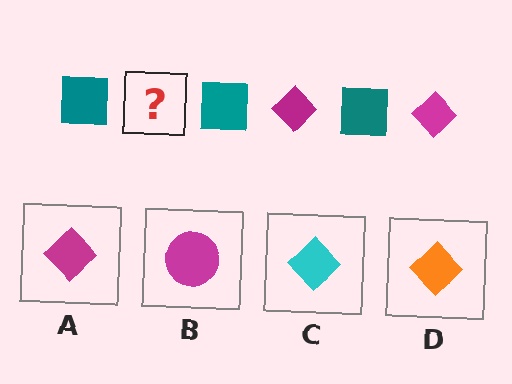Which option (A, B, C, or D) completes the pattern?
A.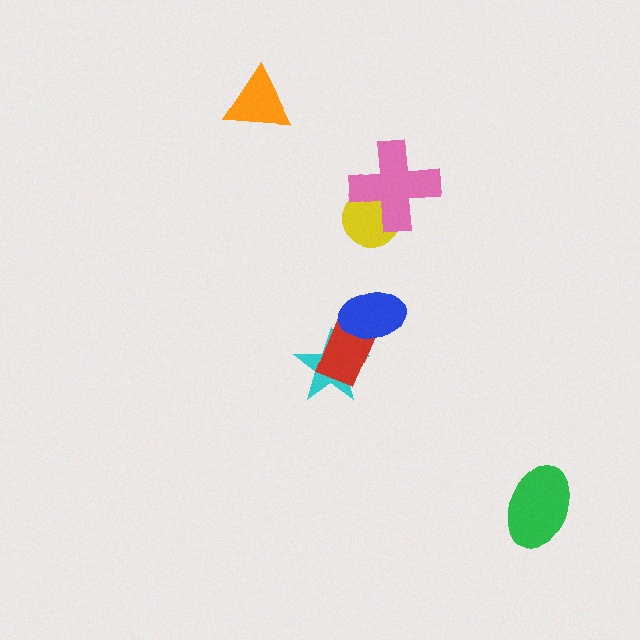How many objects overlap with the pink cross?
1 object overlaps with the pink cross.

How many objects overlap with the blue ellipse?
2 objects overlap with the blue ellipse.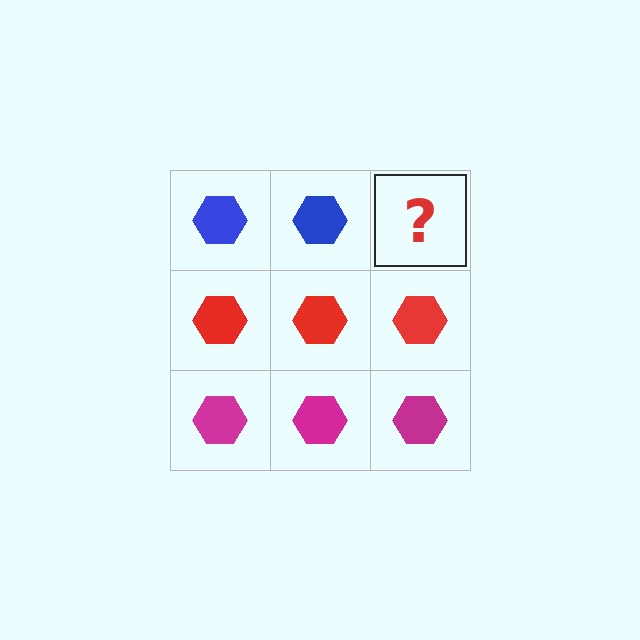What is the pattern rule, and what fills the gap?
The rule is that each row has a consistent color. The gap should be filled with a blue hexagon.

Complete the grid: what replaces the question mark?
The question mark should be replaced with a blue hexagon.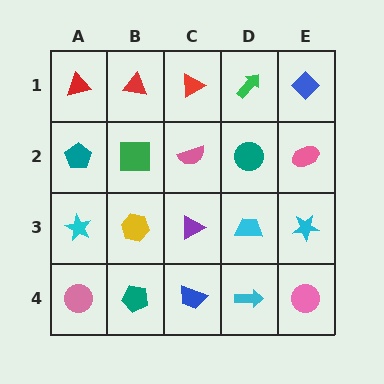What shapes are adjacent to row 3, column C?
A pink semicircle (row 2, column C), a blue trapezoid (row 4, column C), a yellow hexagon (row 3, column B), a cyan trapezoid (row 3, column D).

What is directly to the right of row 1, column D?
A blue diamond.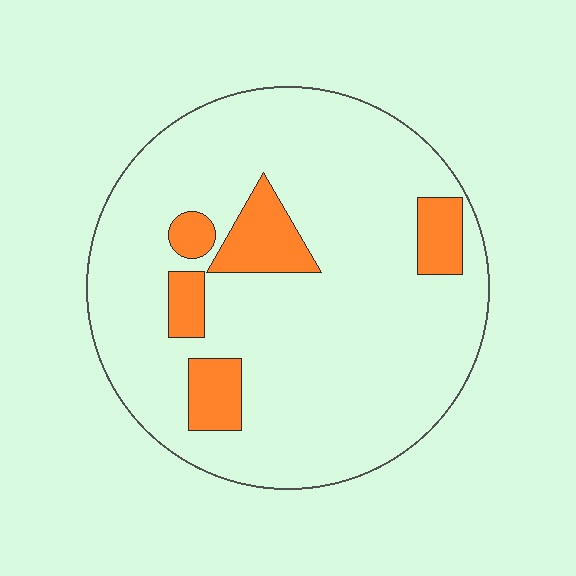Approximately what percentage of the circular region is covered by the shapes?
Approximately 15%.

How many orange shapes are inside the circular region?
5.